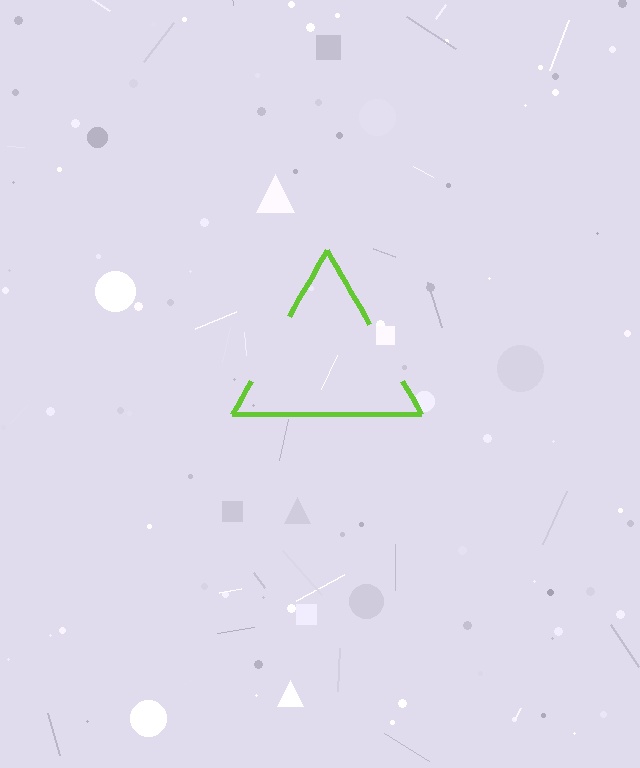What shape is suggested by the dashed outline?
The dashed outline suggests a triangle.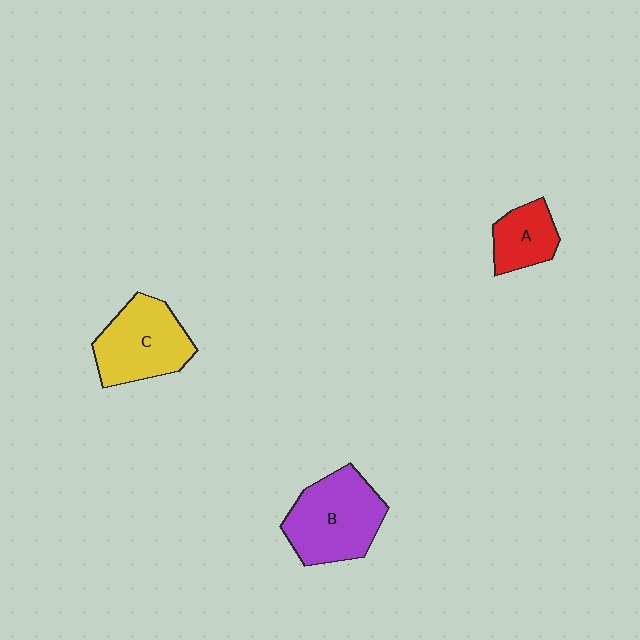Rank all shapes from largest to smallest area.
From largest to smallest: B (purple), C (yellow), A (red).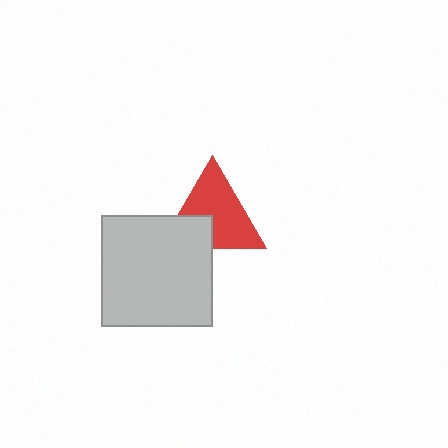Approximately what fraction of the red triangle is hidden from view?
Roughly 30% of the red triangle is hidden behind the light gray square.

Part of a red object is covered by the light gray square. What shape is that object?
It is a triangle.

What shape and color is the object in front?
The object in front is a light gray square.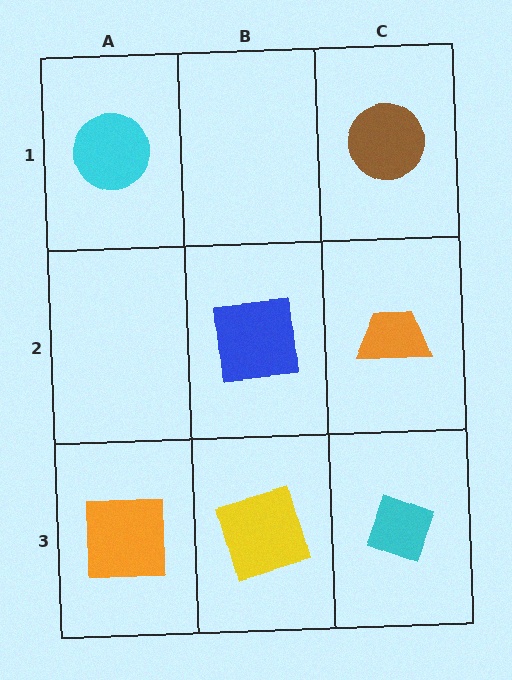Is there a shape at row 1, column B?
No, that cell is empty.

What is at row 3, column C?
A cyan diamond.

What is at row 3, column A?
An orange square.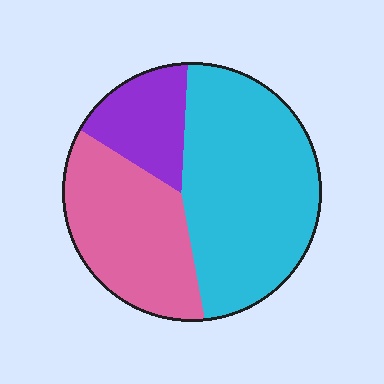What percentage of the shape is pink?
Pink covers roughly 35% of the shape.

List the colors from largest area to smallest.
From largest to smallest: cyan, pink, purple.